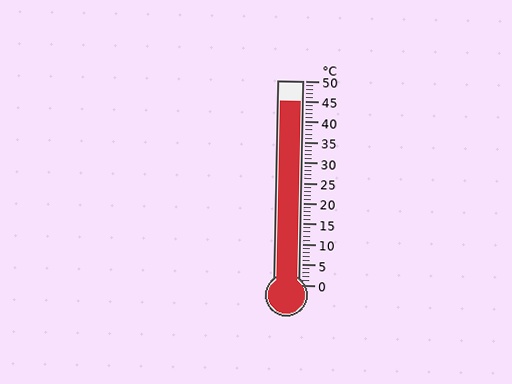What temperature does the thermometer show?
The thermometer shows approximately 45°C.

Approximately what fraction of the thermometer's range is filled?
The thermometer is filled to approximately 90% of its range.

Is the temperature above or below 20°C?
The temperature is above 20°C.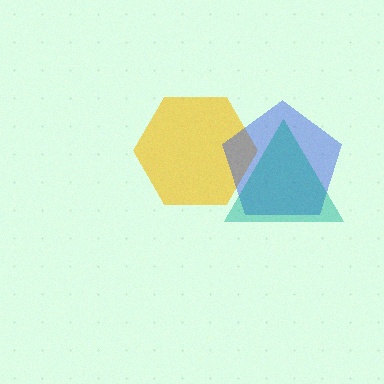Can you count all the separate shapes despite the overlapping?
Yes, there are 3 separate shapes.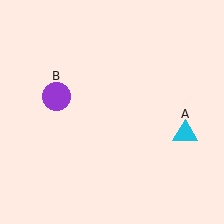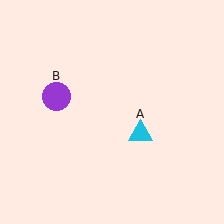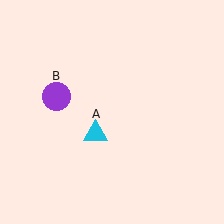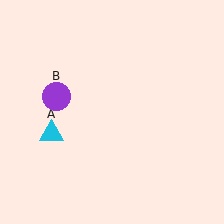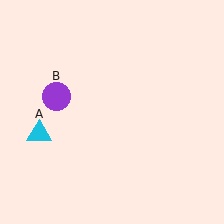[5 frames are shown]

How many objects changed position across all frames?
1 object changed position: cyan triangle (object A).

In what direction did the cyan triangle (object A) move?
The cyan triangle (object A) moved left.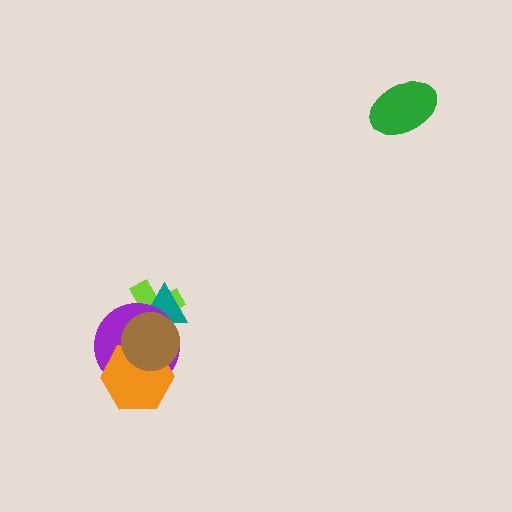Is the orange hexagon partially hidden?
Yes, it is partially covered by another shape.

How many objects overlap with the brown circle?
4 objects overlap with the brown circle.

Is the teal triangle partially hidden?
Yes, it is partially covered by another shape.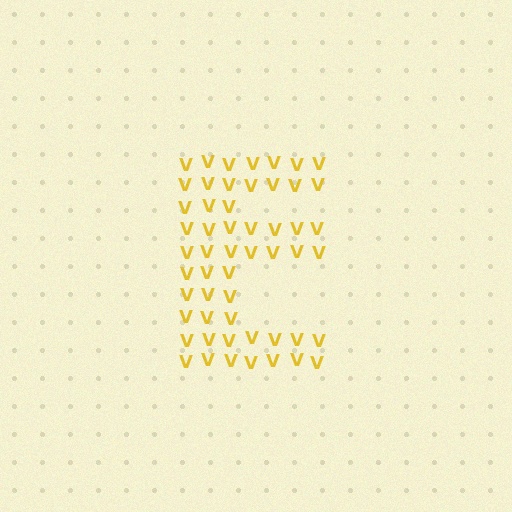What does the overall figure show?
The overall figure shows the letter E.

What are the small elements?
The small elements are letter V's.